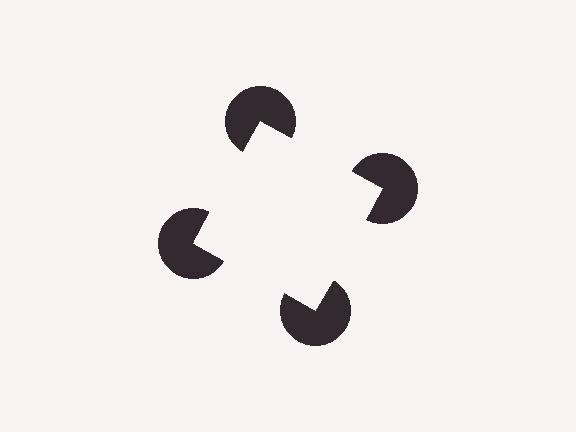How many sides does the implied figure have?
4 sides.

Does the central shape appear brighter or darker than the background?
It typically appears slightly brighter than the background, even though no actual brightness change is drawn.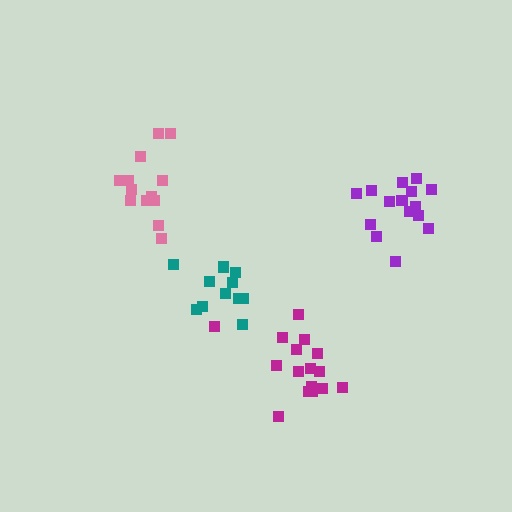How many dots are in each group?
Group 1: 11 dots, Group 2: 15 dots, Group 3: 16 dots, Group 4: 13 dots (55 total).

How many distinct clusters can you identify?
There are 4 distinct clusters.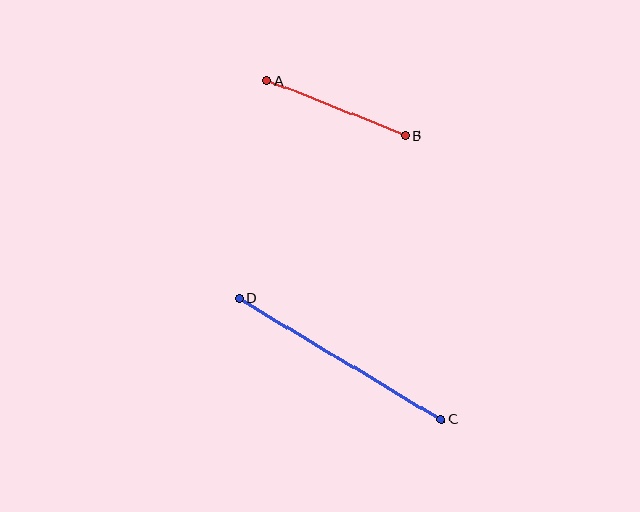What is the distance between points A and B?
The distance is approximately 149 pixels.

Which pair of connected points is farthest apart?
Points C and D are farthest apart.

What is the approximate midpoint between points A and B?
The midpoint is at approximately (336, 108) pixels.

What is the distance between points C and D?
The distance is approximately 236 pixels.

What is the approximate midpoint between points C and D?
The midpoint is at approximately (340, 359) pixels.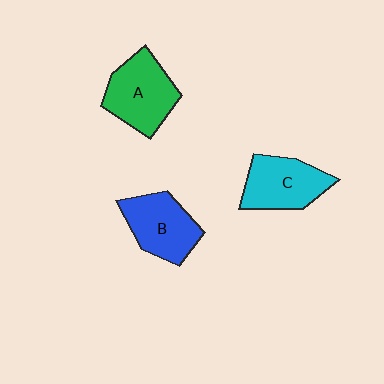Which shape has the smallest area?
Shape B (blue).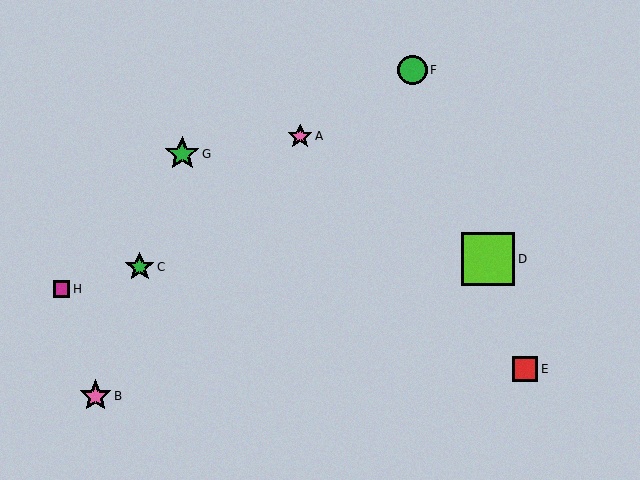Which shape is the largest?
The lime square (labeled D) is the largest.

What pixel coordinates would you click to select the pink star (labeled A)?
Click at (300, 136) to select the pink star A.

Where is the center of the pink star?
The center of the pink star is at (300, 136).